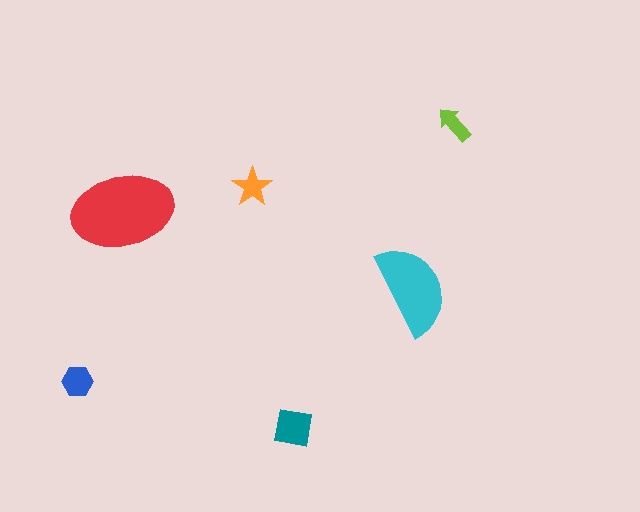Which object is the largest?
The red ellipse.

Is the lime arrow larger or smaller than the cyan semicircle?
Smaller.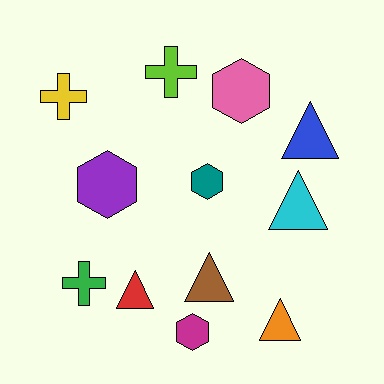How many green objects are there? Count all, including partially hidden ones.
There is 1 green object.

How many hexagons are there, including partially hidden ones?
There are 4 hexagons.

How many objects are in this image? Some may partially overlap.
There are 12 objects.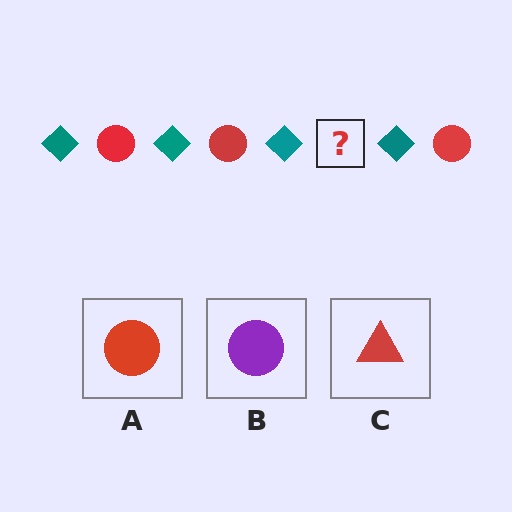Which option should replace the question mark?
Option A.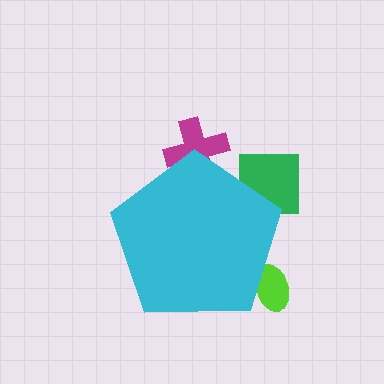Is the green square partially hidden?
Yes, the green square is partially hidden behind the cyan pentagon.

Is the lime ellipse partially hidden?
Yes, the lime ellipse is partially hidden behind the cyan pentagon.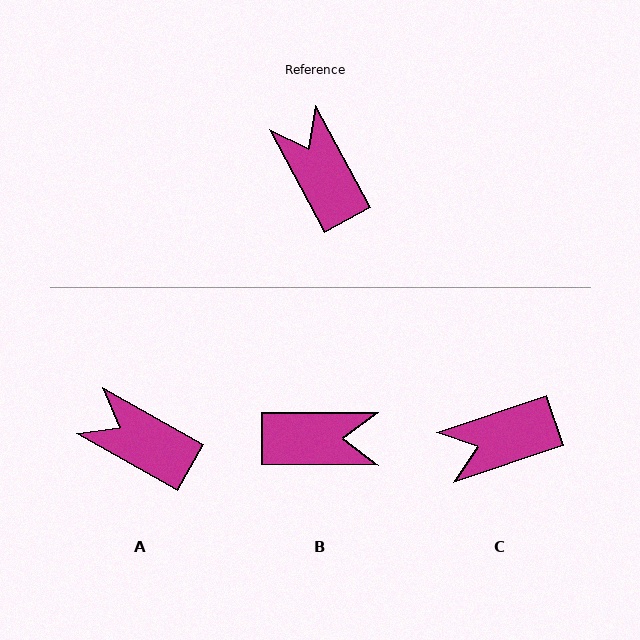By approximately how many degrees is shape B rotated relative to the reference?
Approximately 118 degrees clockwise.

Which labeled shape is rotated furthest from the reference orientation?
B, about 118 degrees away.